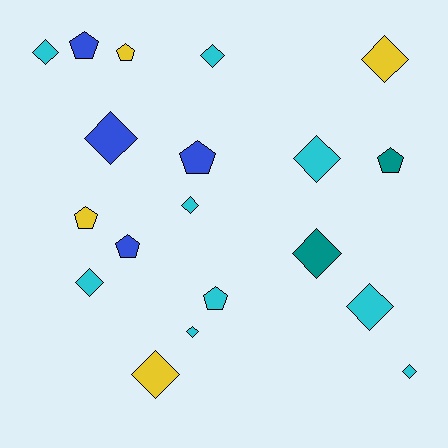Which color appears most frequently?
Cyan, with 9 objects.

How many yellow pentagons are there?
There are 2 yellow pentagons.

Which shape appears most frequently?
Diamond, with 12 objects.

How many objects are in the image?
There are 19 objects.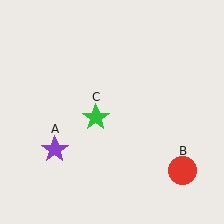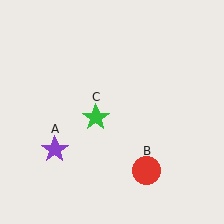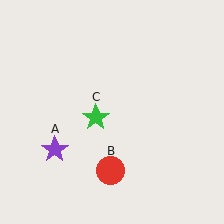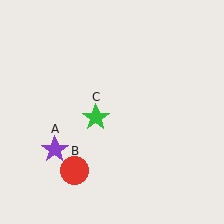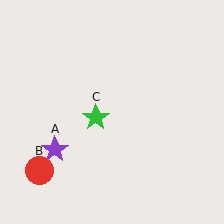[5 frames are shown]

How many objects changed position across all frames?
1 object changed position: red circle (object B).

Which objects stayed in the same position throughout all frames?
Purple star (object A) and green star (object C) remained stationary.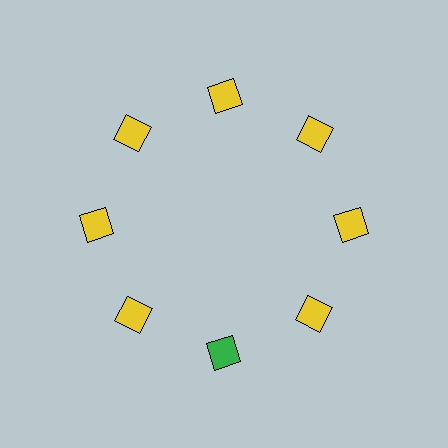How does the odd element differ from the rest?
It has a different color: green instead of yellow.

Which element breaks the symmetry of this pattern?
The green square at roughly the 6 o'clock position breaks the symmetry. All other shapes are yellow squares.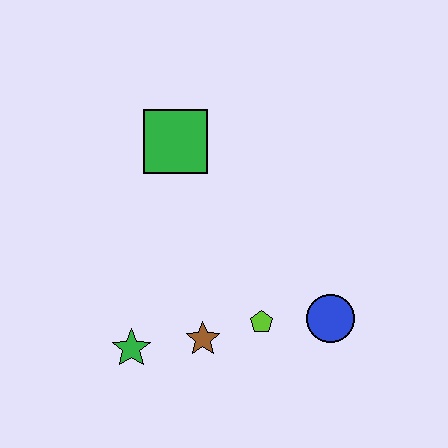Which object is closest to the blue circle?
The lime pentagon is closest to the blue circle.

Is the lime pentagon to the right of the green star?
Yes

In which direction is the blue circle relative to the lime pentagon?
The blue circle is to the right of the lime pentagon.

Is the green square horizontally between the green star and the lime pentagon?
Yes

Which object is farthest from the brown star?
The green square is farthest from the brown star.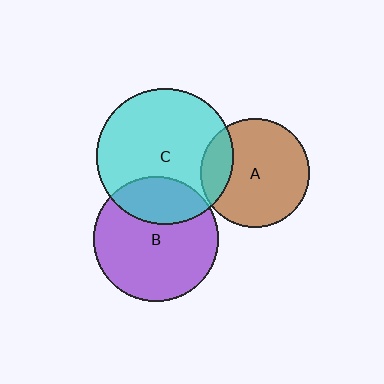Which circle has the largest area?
Circle C (cyan).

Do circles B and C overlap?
Yes.